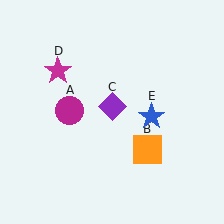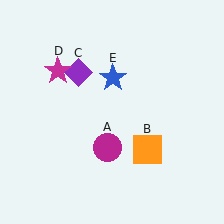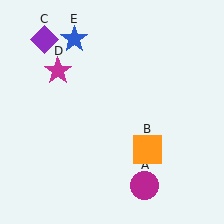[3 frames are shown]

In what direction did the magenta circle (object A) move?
The magenta circle (object A) moved down and to the right.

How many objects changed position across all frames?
3 objects changed position: magenta circle (object A), purple diamond (object C), blue star (object E).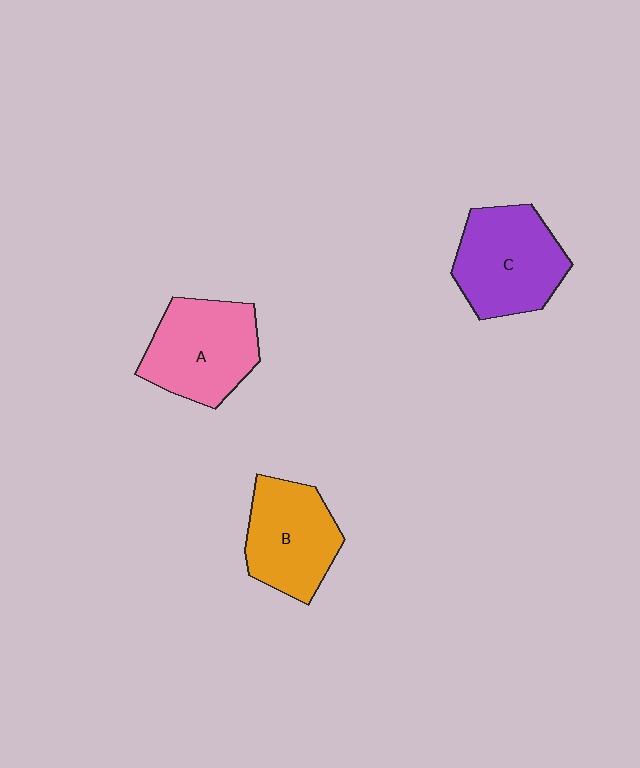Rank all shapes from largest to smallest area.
From largest to smallest: C (purple), A (pink), B (orange).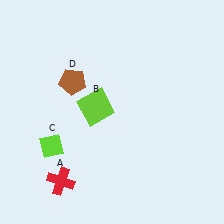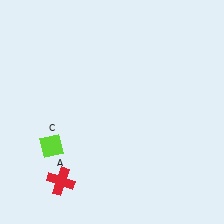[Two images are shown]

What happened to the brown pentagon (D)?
The brown pentagon (D) was removed in Image 2. It was in the top-left area of Image 1.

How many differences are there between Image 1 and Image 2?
There are 2 differences between the two images.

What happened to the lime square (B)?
The lime square (B) was removed in Image 2. It was in the top-left area of Image 1.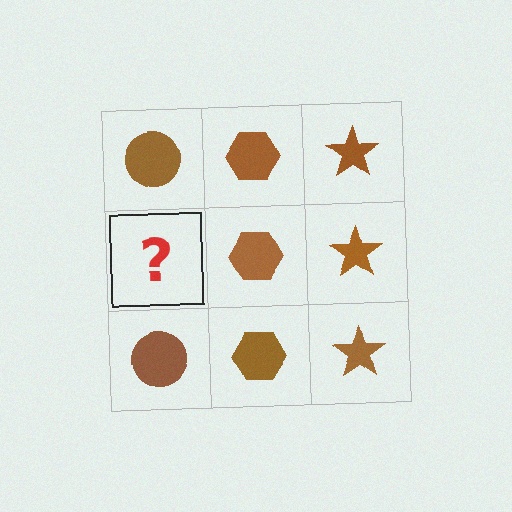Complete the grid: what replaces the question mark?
The question mark should be replaced with a brown circle.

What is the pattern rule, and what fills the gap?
The rule is that each column has a consistent shape. The gap should be filled with a brown circle.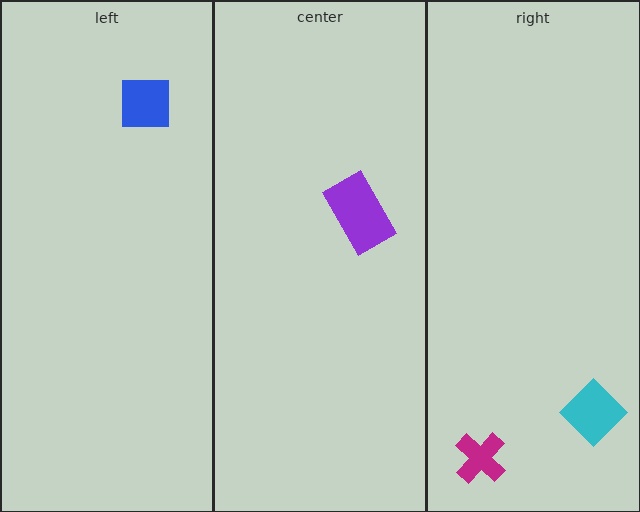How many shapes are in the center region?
1.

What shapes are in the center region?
The purple rectangle.